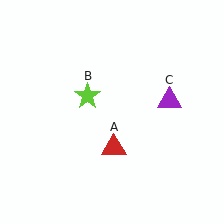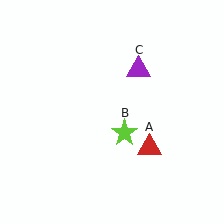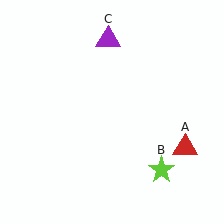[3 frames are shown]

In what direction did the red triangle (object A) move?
The red triangle (object A) moved right.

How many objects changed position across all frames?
3 objects changed position: red triangle (object A), lime star (object B), purple triangle (object C).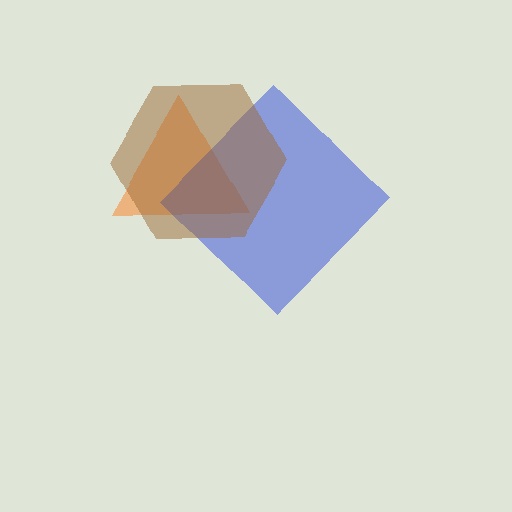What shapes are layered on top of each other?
The layered shapes are: an orange triangle, a blue diamond, a brown hexagon.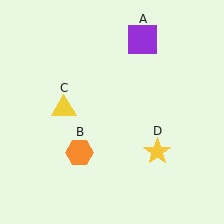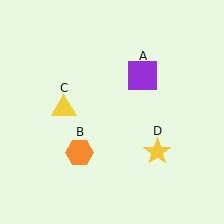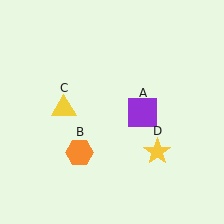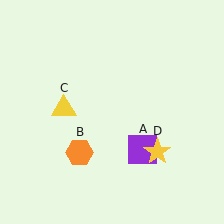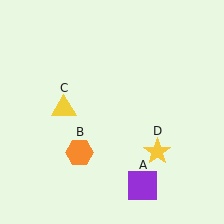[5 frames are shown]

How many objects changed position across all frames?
1 object changed position: purple square (object A).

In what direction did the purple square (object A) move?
The purple square (object A) moved down.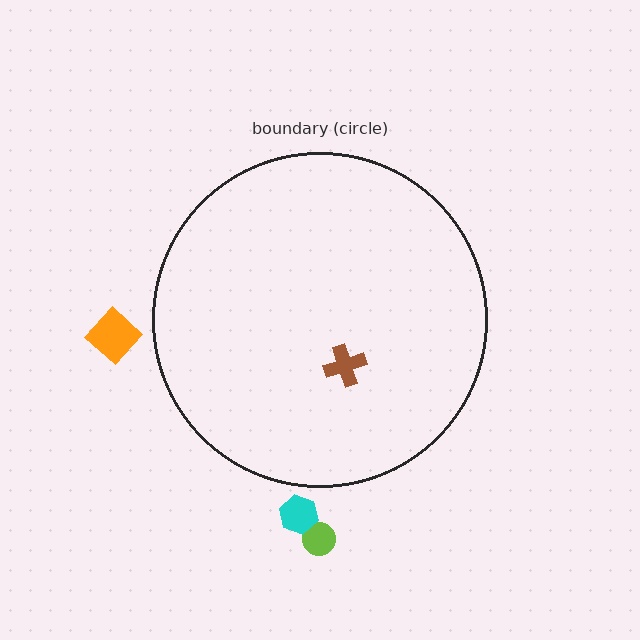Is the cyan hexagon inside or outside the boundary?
Outside.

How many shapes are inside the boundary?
1 inside, 3 outside.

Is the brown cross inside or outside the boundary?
Inside.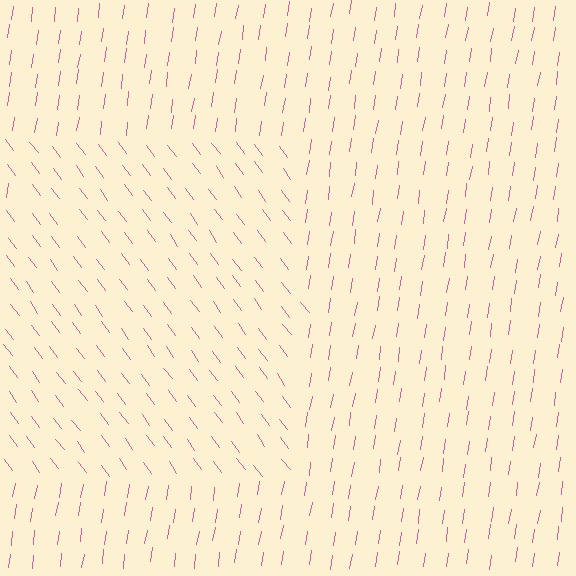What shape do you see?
I see a rectangle.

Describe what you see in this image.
The image is filled with small pink line segments. A rectangle region in the image has lines oriented differently from the surrounding lines, creating a visible texture boundary.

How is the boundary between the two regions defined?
The boundary is defined purely by a change in line orientation (approximately 45 degrees difference). All lines are the same color and thickness.